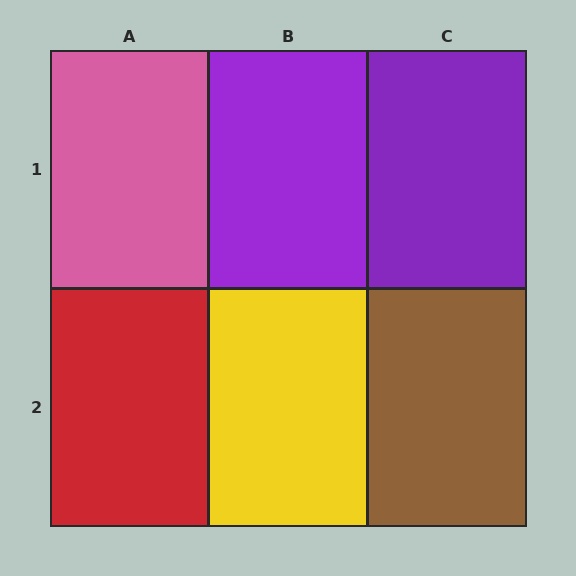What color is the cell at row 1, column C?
Purple.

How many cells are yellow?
1 cell is yellow.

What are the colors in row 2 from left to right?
Red, yellow, brown.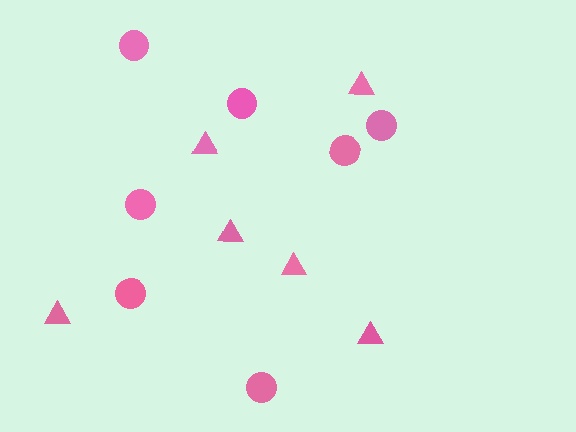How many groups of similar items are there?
There are 2 groups: one group of circles (7) and one group of triangles (6).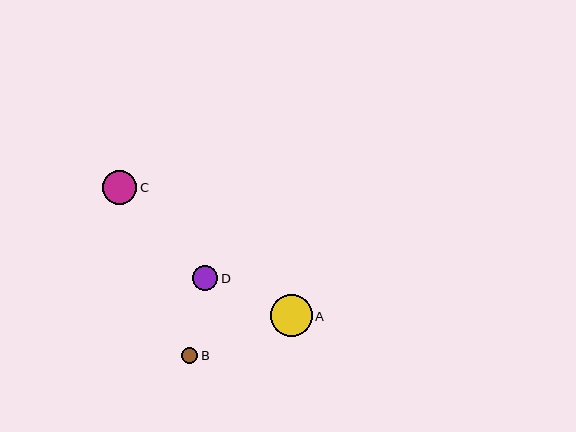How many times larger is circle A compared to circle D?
Circle A is approximately 1.7 times the size of circle D.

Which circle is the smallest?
Circle B is the smallest with a size of approximately 16 pixels.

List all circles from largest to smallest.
From largest to smallest: A, C, D, B.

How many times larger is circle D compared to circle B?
Circle D is approximately 1.6 times the size of circle B.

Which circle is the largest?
Circle A is the largest with a size of approximately 42 pixels.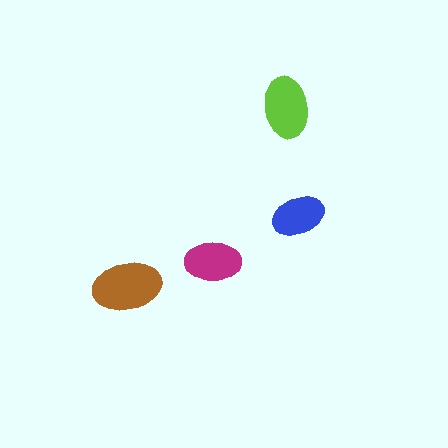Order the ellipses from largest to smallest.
the brown one, the lime one, the magenta one, the blue one.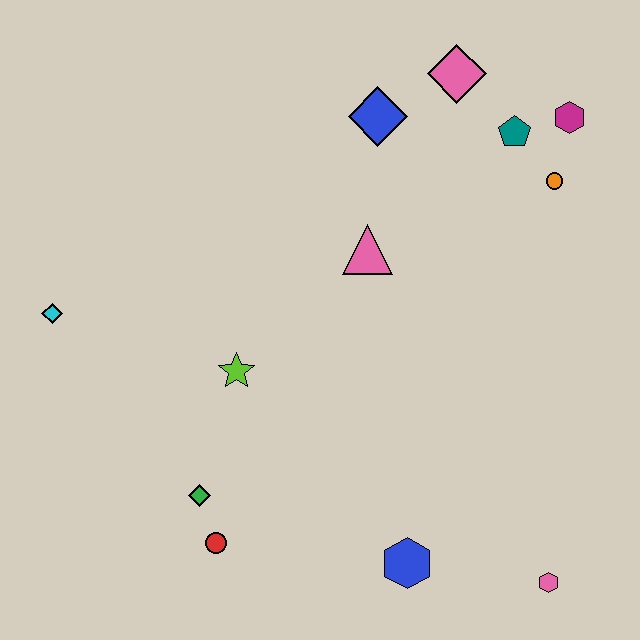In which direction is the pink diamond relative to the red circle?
The pink diamond is above the red circle.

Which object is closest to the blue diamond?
The pink diamond is closest to the blue diamond.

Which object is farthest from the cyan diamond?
The pink hexagon is farthest from the cyan diamond.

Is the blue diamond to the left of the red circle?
No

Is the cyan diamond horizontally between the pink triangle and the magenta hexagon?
No